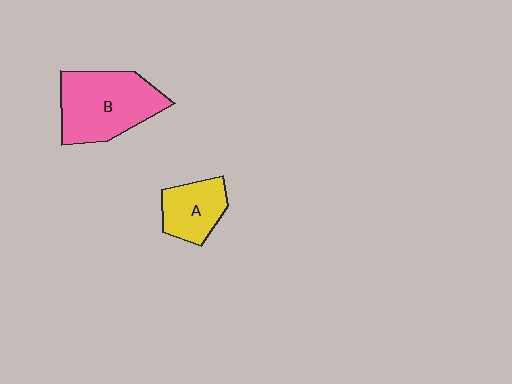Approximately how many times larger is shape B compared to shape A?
Approximately 1.8 times.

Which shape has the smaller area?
Shape A (yellow).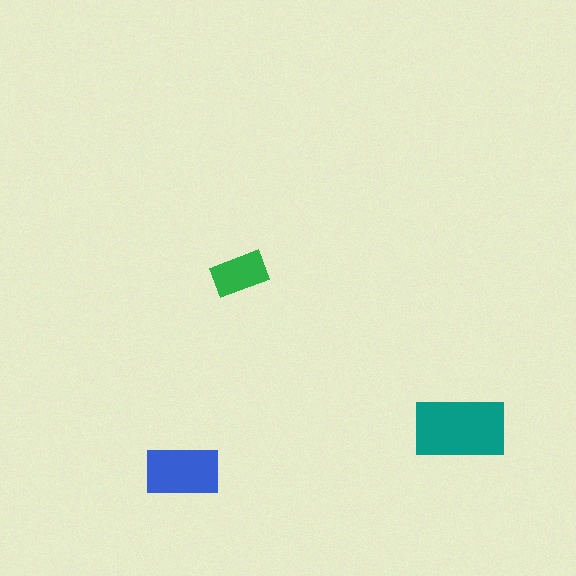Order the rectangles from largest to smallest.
the teal one, the blue one, the green one.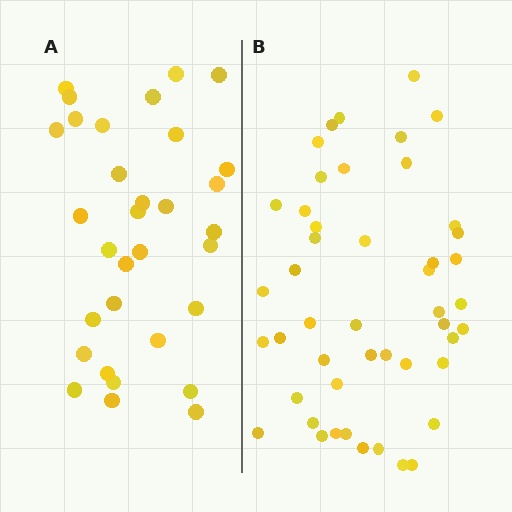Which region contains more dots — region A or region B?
Region B (the right region) has more dots.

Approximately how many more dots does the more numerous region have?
Region B has approximately 15 more dots than region A.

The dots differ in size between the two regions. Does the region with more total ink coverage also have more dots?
No. Region A has more total ink coverage because its dots are larger, but region B actually contains more individual dots. Total area can be misleading — the number of items is what matters here.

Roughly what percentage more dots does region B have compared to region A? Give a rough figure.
About 45% more.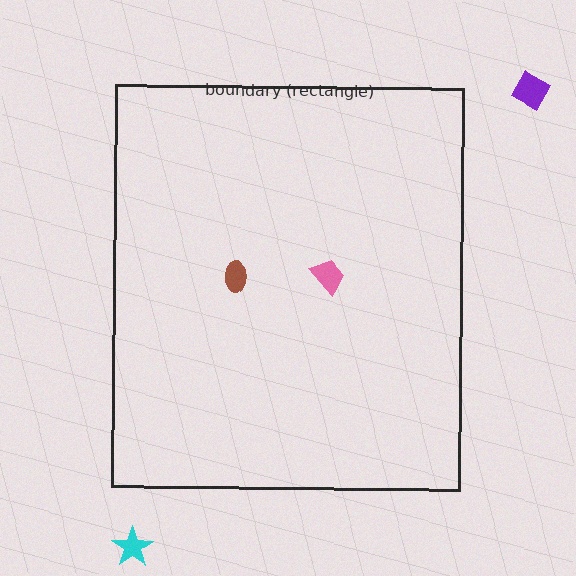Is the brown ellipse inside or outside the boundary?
Inside.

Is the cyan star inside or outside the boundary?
Outside.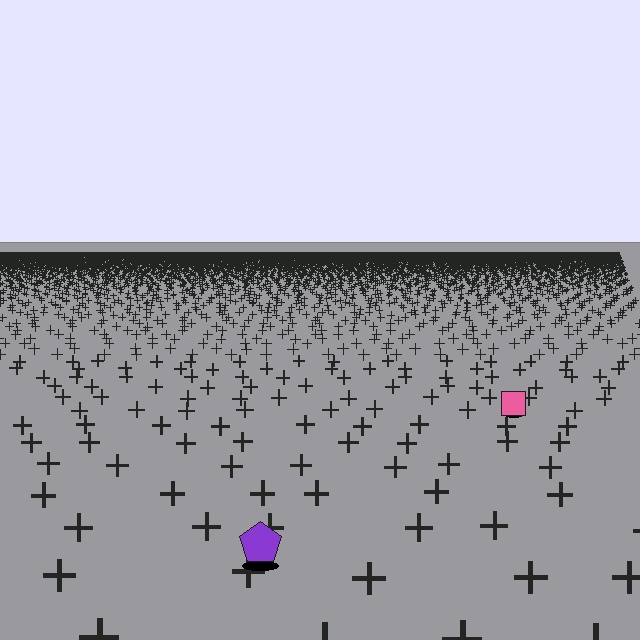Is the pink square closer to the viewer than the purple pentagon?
No. The purple pentagon is closer — you can tell from the texture gradient: the ground texture is coarser near it.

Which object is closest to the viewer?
The purple pentagon is closest. The texture marks near it are larger and more spread out.